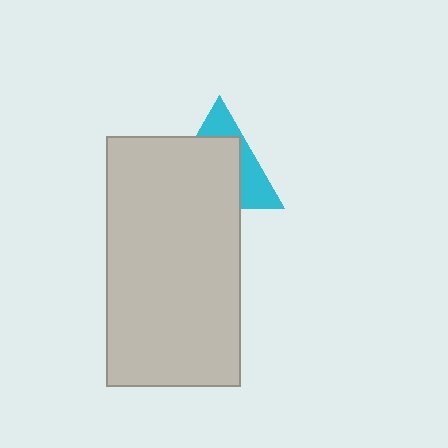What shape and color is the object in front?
The object in front is a light gray rectangle.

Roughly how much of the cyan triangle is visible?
A small part of it is visible (roughly 35%).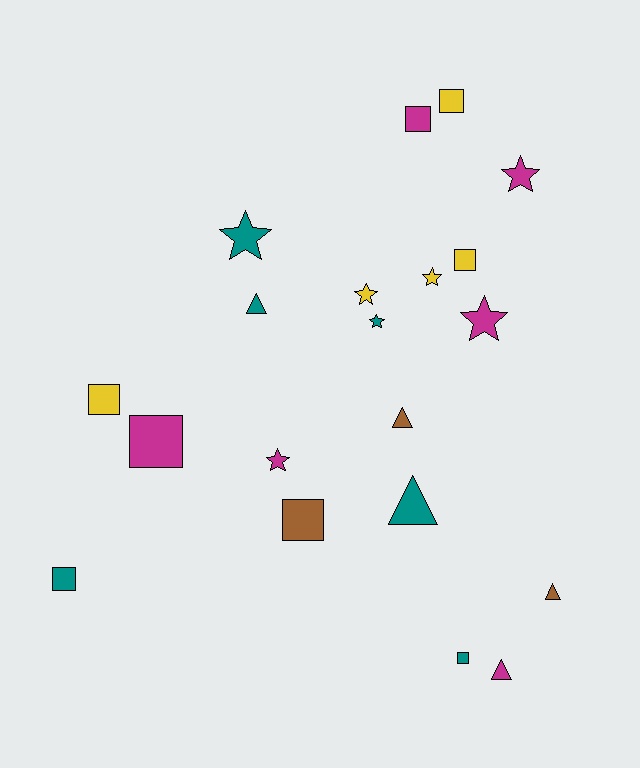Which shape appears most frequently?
Square, with 8 objects.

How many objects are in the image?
There are 20 objects.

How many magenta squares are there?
There are 2 magenta squares.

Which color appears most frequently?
Magenta, with 6 objects.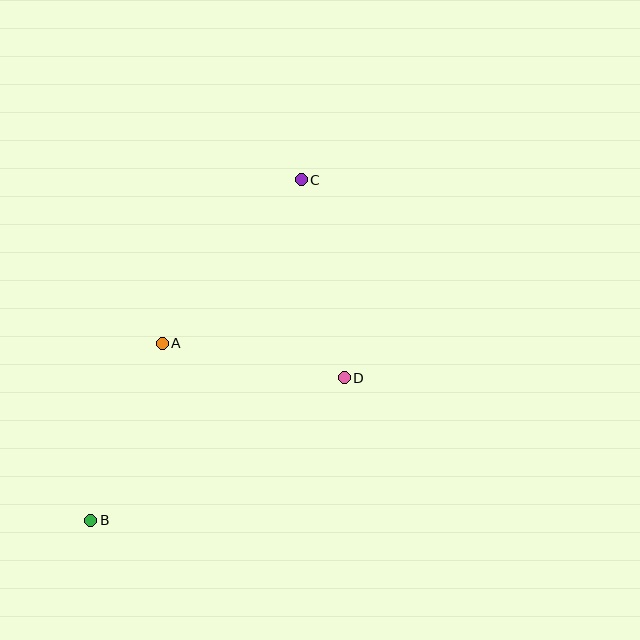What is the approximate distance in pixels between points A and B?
The distance between A and B is approximately 191 pixels.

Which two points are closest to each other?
Points A and D are closest to each other.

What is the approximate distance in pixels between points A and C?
The distance between A and C is approximately 215 pixels.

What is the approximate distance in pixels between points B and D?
The distance between B and D is approximately 291 pixels.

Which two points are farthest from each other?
Points B and C are farthest from each other.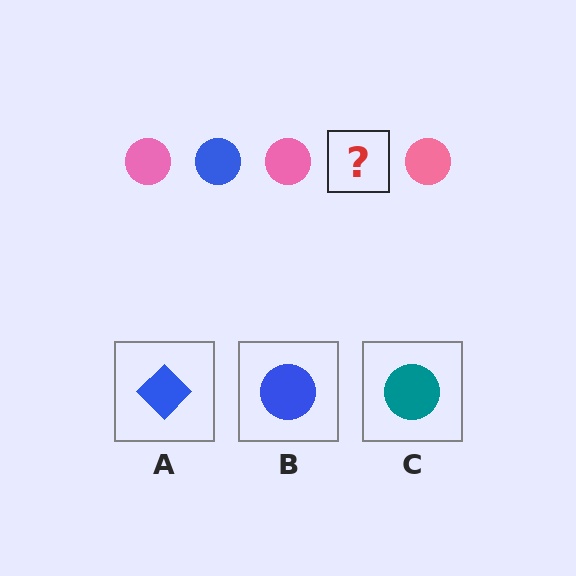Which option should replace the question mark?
Option B.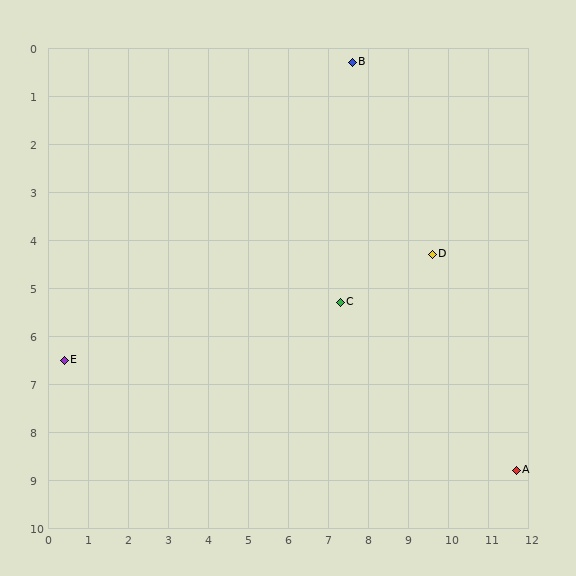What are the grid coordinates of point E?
Point E is at approximately (0.4, 6.5).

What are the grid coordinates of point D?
Point D is at approximately (9.6, 4.3).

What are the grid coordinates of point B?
Point B is at approximately (7.6, 0.3).